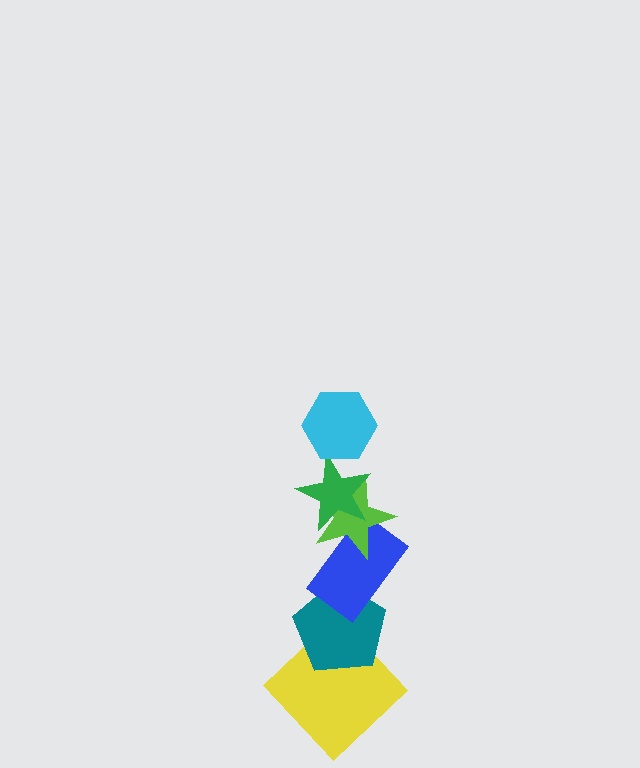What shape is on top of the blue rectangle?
The lime star is on top of the blue rectangle.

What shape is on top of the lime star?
The green star is on top of the lime star.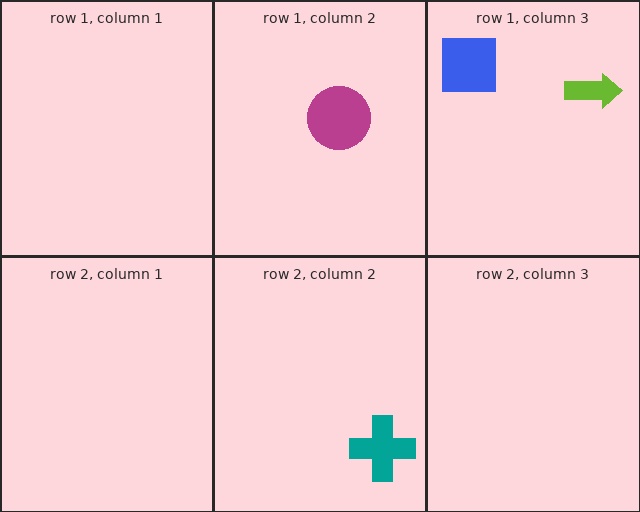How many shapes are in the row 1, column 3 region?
2.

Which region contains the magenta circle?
The row 1, column 2 region.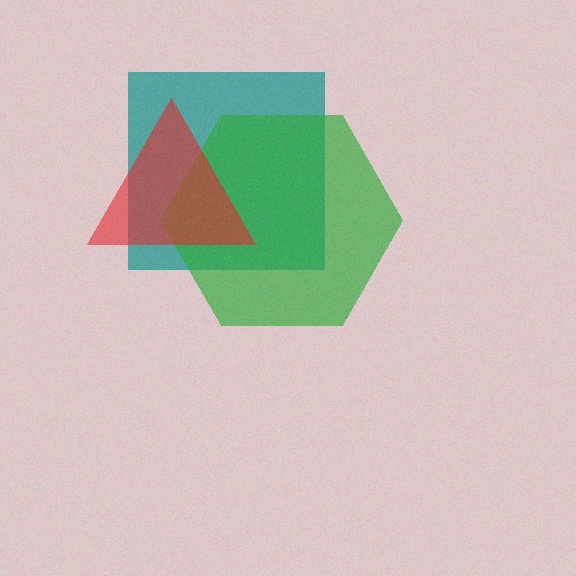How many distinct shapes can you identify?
There are 3 distinct shapes: a teal square, a green hexagon, a red triangle.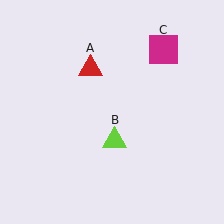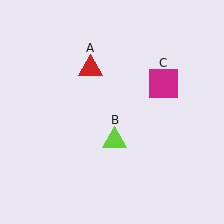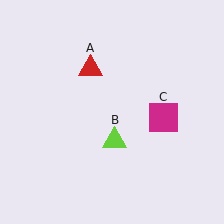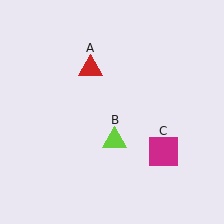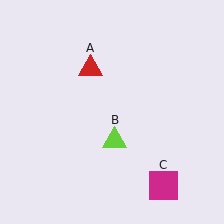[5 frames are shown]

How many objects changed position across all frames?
1 object changed position: magenta square (object C).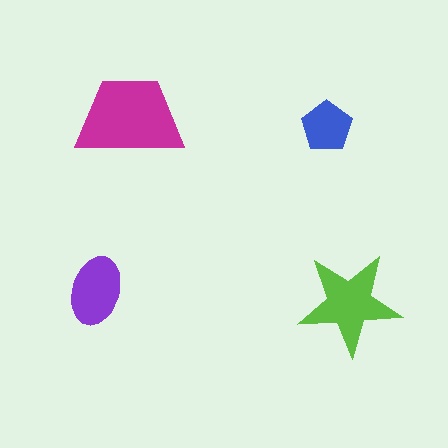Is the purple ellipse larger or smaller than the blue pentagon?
Larger.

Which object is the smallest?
The blue pentagon.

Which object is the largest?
The magenta trapezoid.